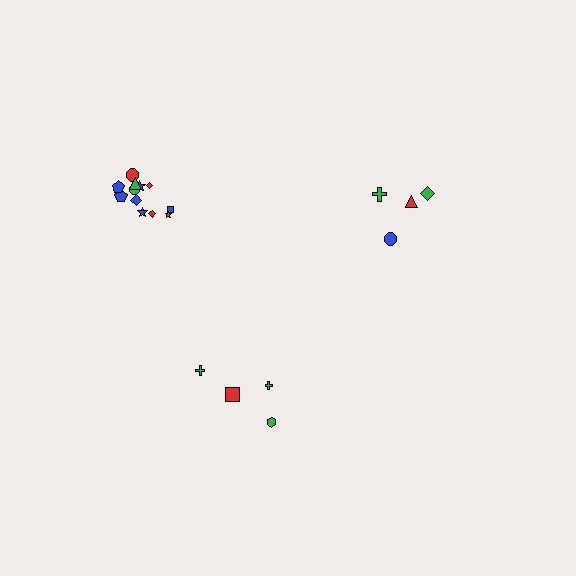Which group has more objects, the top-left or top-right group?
The top-left group.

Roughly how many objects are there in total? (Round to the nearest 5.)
Roughly 20 objects in total.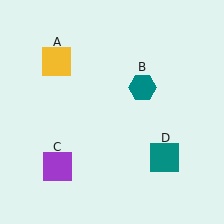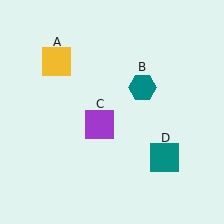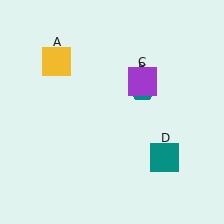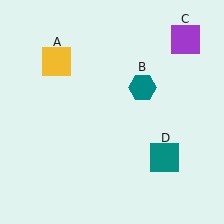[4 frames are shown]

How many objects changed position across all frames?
1 object changed position: purple square (object C).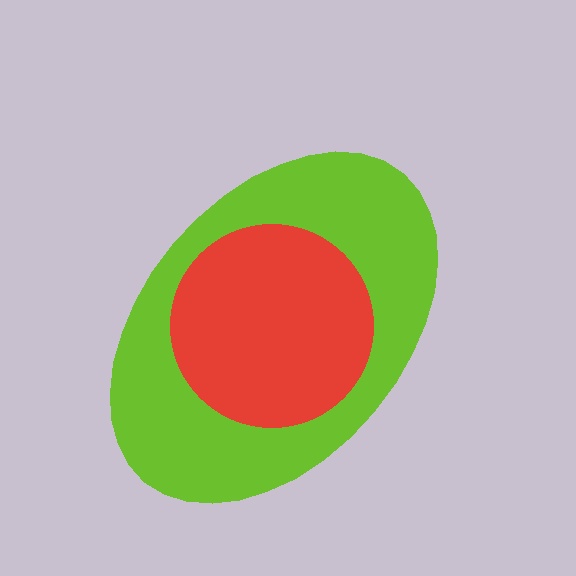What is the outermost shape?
The lime ellipse.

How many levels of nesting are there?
2.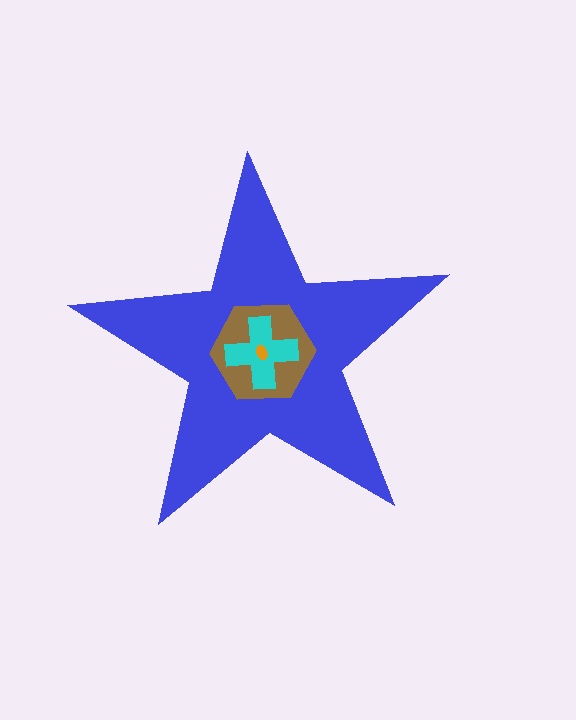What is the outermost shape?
The blue star.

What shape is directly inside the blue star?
The brown hexagon.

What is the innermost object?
The orange ellipse.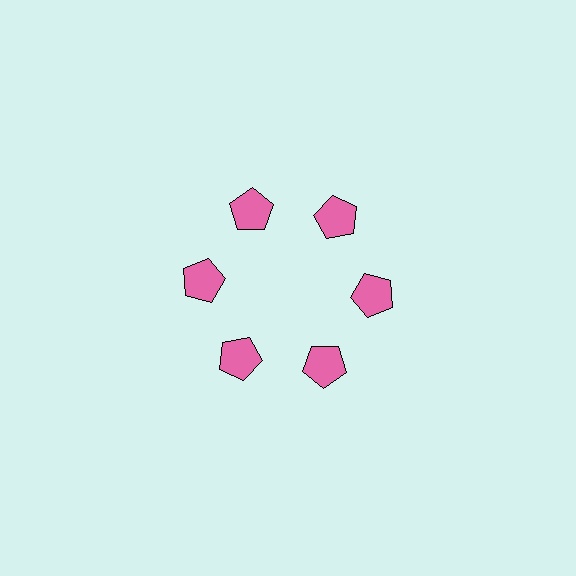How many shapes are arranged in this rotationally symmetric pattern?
There are 6 shapes, arranged in 6 groups of 1.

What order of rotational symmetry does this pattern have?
This pattern has 6-fold rotational symmetry.